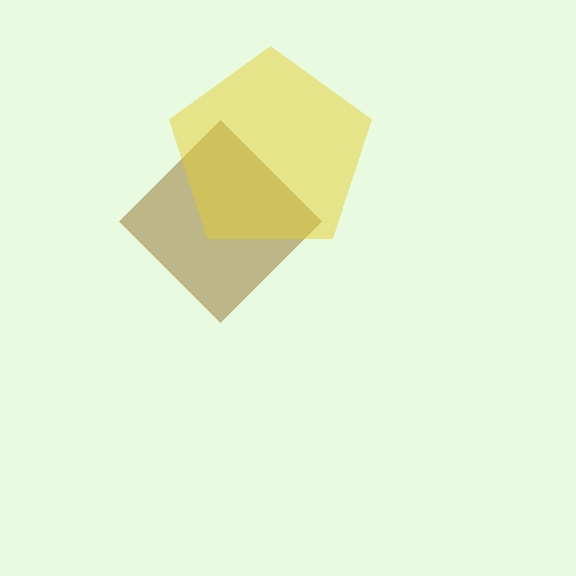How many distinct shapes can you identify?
There are 2 distinct shapes: a brown diamond, a yellow pentagon.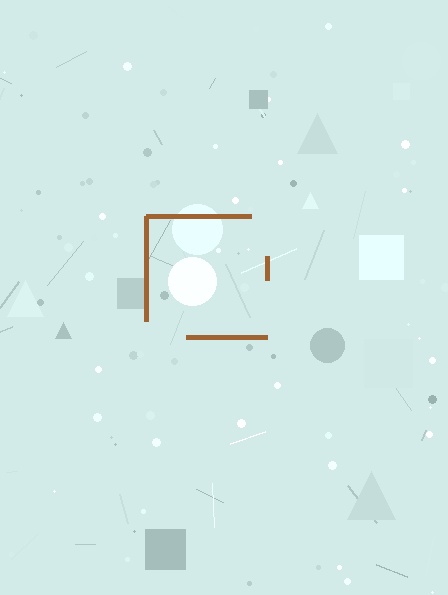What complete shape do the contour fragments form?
The contour fragments form a square.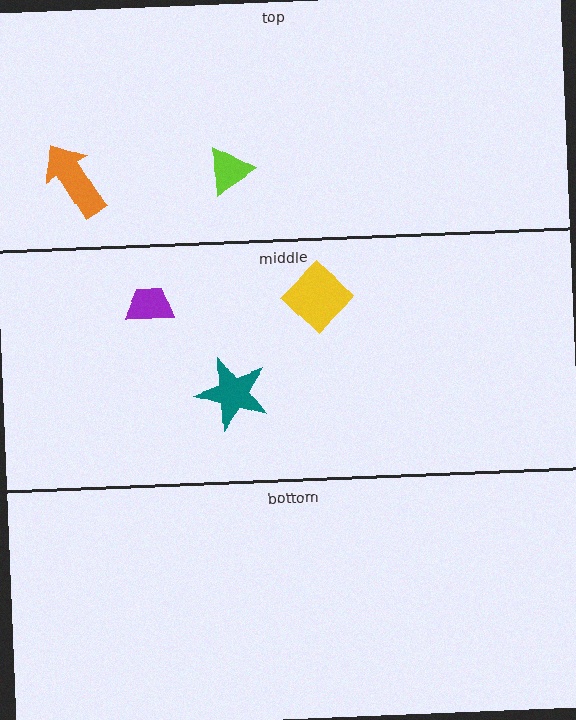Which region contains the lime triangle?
The top region.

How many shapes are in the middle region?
3.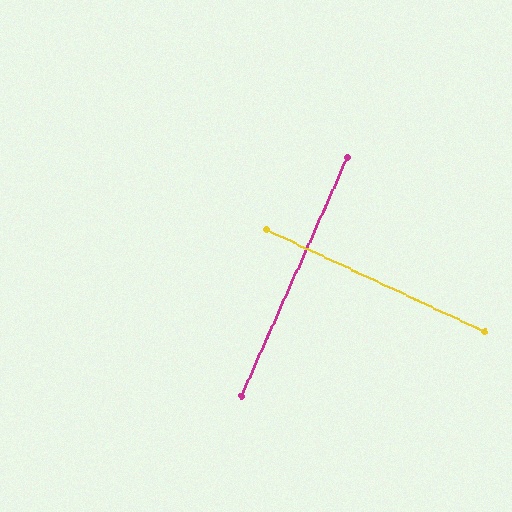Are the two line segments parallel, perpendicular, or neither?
Perpendicular — they meet at approximately 89°.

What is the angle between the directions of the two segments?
Approximately 89 degrees.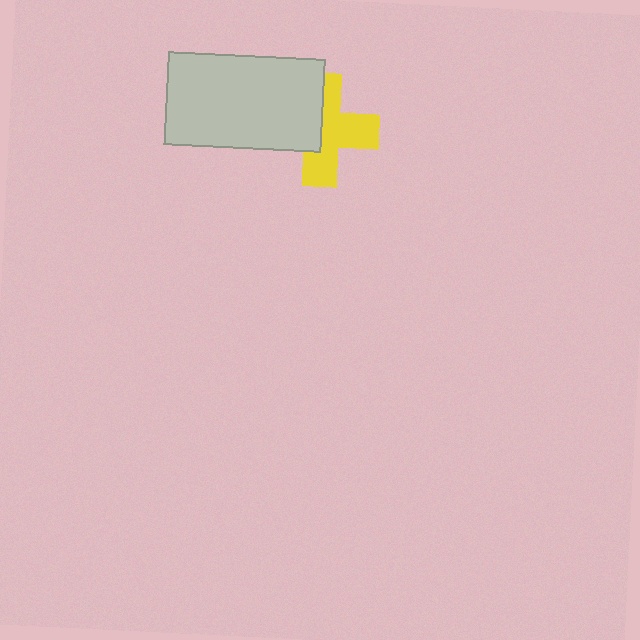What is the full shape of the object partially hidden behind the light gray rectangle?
The partially hidden object is a yellow cross.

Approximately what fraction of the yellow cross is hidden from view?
Roughly 43% of the yellow cross is hidden behind the light gray rectangle.